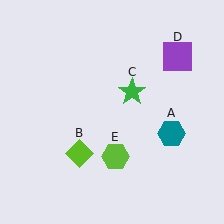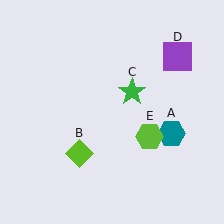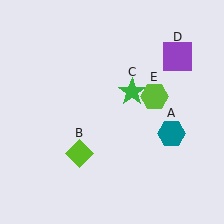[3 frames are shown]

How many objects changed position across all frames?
1 object changed position: lime hexagon (object E).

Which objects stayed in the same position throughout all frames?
Teal hexagon (object A) and lime diamond (object B) and green star (object C) and purple square (object D) remained stationary.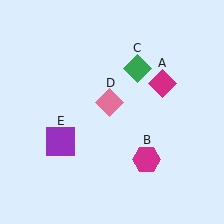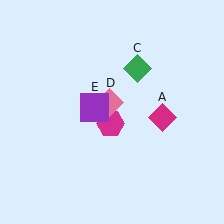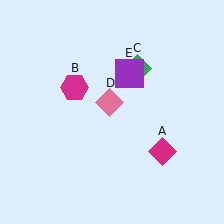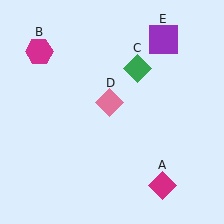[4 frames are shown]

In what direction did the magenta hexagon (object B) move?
The magenta hexagon (object B) moved up and to the left.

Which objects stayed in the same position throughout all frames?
Green diamond (object C) and pink diamond (object D) remained stationary.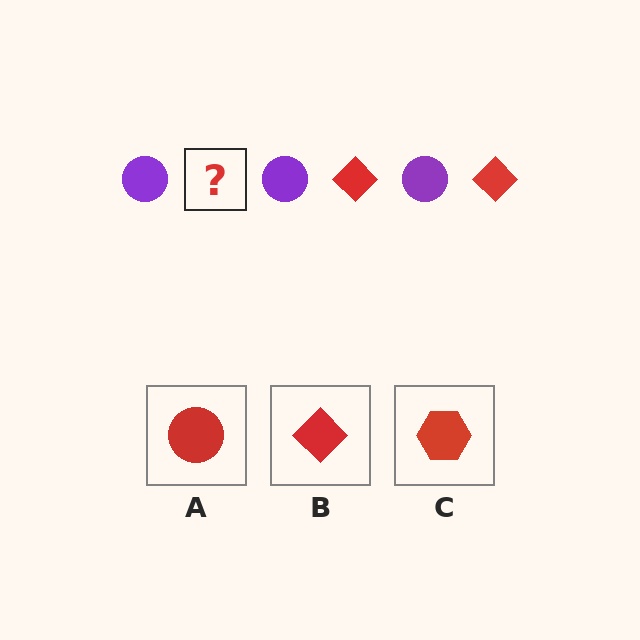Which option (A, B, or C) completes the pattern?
B.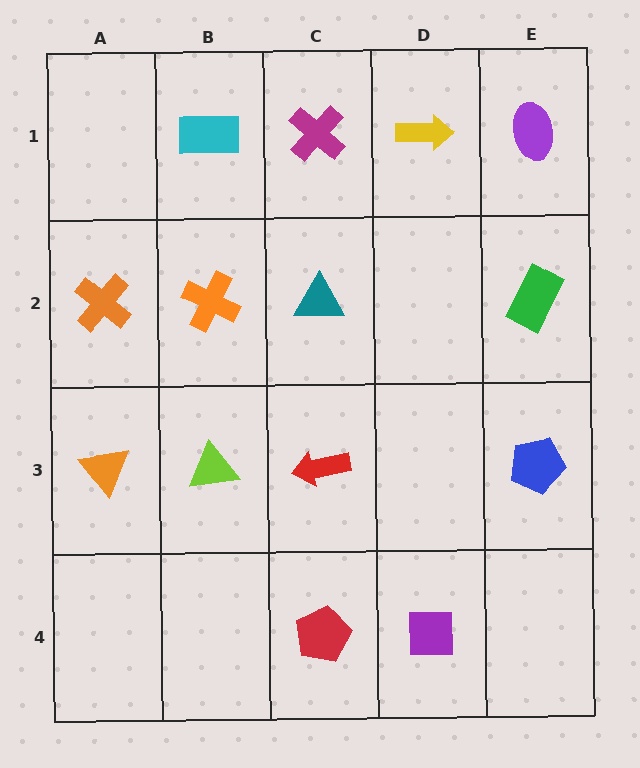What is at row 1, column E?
A purple ellipse.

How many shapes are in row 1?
4 shapes.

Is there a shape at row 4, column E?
No, that cell is empty.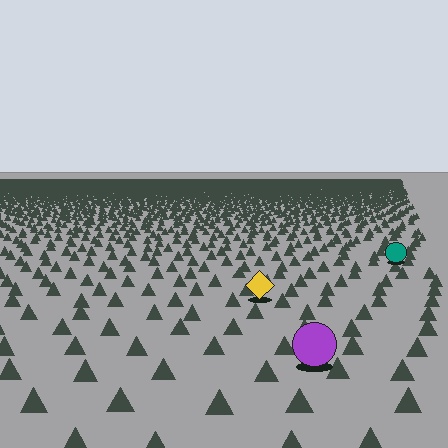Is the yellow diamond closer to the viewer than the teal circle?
Yes. The yellow diamond is closer — you can tell from the texture gradient: the ground texture is coarser near it.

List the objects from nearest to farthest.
From nearest to farthest: the purple circle, the yellow diamond, the teal circle.